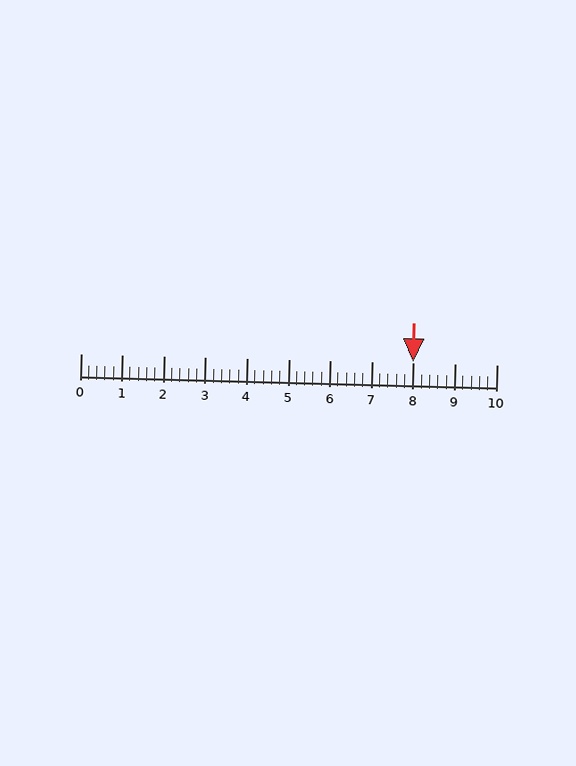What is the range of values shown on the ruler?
The ruler shows values from 0 to 10.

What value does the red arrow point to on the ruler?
The red arrow points to approximately 8.0.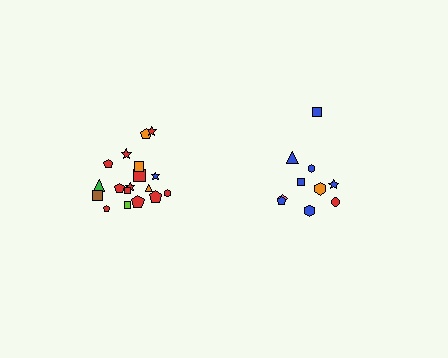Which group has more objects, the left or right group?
The left group.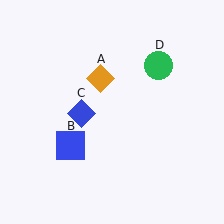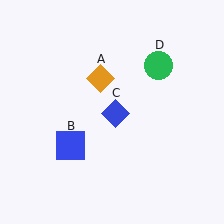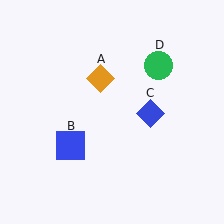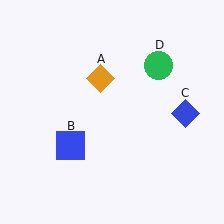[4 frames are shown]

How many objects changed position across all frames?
1 object changed position: blue diamond (object C).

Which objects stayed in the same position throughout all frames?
Orange diamond (object A) and blue square (object B) and green circle (object D) remained stationary.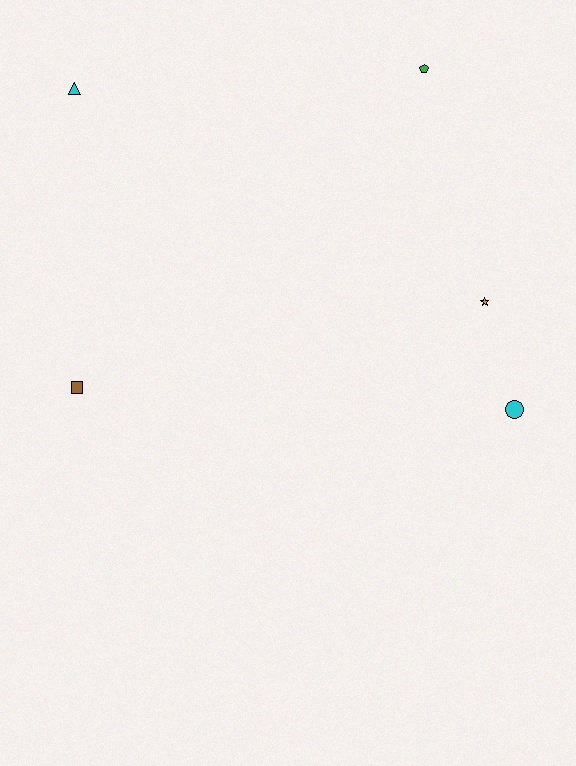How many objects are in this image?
There are 5 objects.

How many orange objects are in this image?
There is 1 orange object.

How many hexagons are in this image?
There are no hexagons.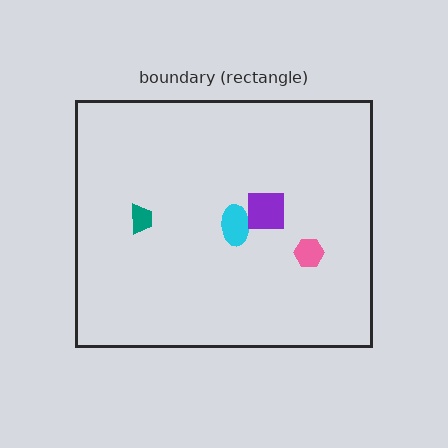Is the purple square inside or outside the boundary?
Inside.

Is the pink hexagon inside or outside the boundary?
Inside.